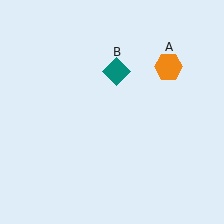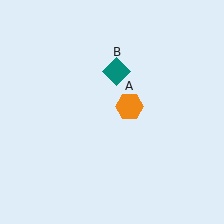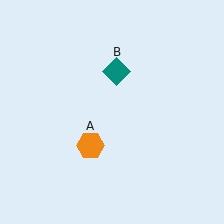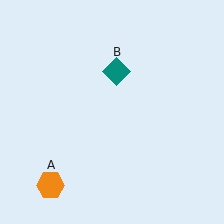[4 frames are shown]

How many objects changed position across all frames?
1 object changed position: orange hexagon (object A).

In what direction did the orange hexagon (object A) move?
The orange hexagon (object A) moved down and to the left.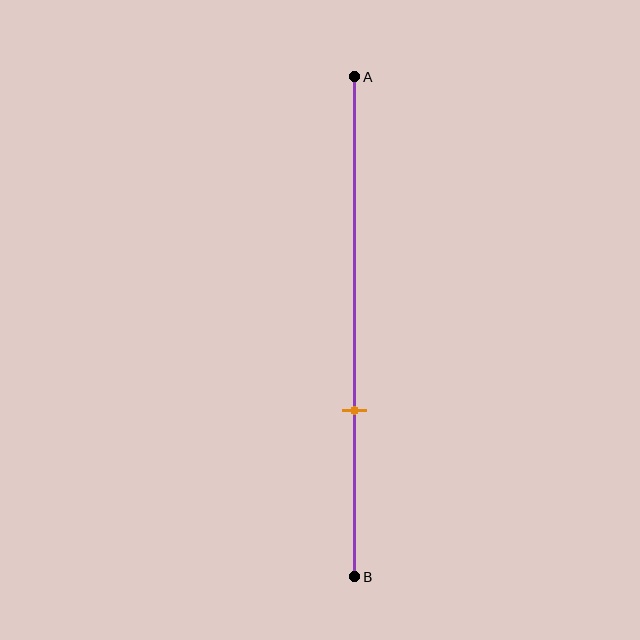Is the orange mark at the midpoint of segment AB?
No, the mark is at about 65% from A, not at the 50% midpoint.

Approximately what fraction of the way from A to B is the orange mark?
The orange mark is approximately 65% of the way from A to B.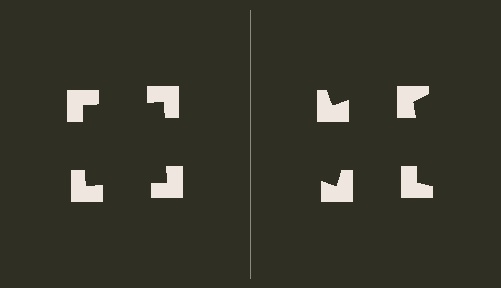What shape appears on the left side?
An illusory square.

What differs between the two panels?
The notched squares are positioned identically on both sides; only the wedge orientations differ. On the left they align to a square; on the right they are misaligned.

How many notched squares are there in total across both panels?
8 — 4 on each side.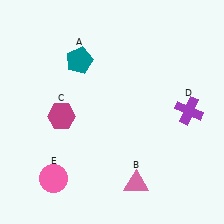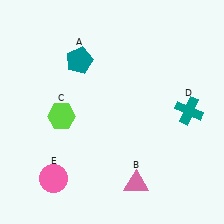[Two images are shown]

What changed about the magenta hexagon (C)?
In Image 1, C is magenta. In Image 2, it changed to lime.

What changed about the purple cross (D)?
In Image 1, D is purple. In Image 2, it changed to teal.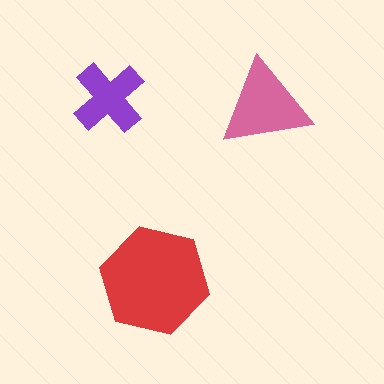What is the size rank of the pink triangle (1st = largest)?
2nd.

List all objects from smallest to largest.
The purple cross, the pink triangle, the red hexagon.